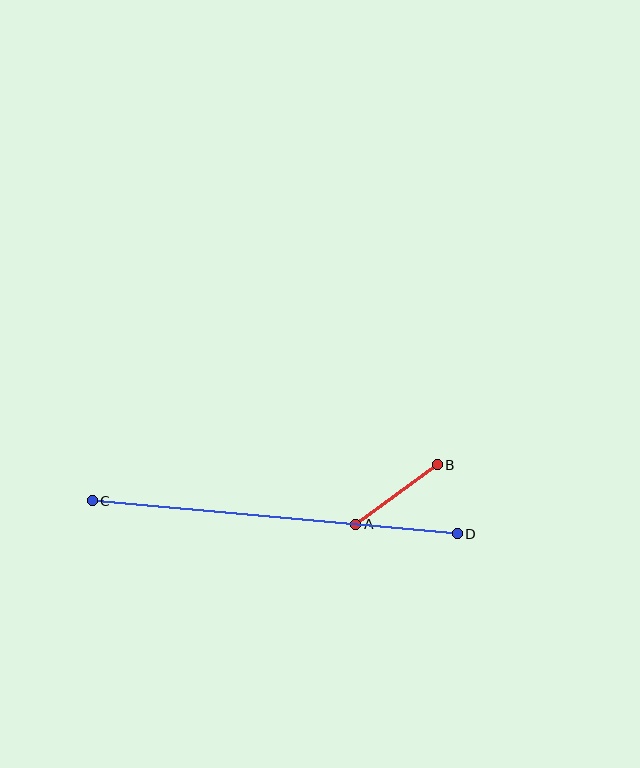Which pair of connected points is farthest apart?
Points C and D are farthest apart.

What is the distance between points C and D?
The distance is approximately 367 pixels.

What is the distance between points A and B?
The distance is approximately 101 pixels.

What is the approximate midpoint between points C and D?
The midpoint is at approximately (275, 517) pixels.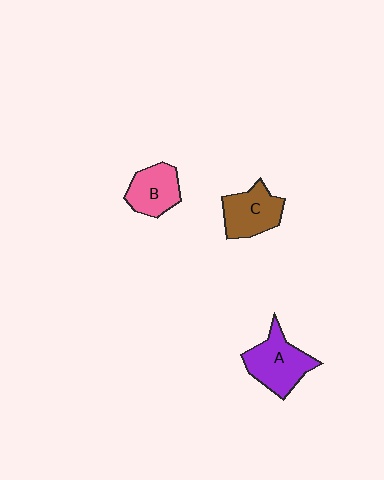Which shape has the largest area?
Shape A (purple).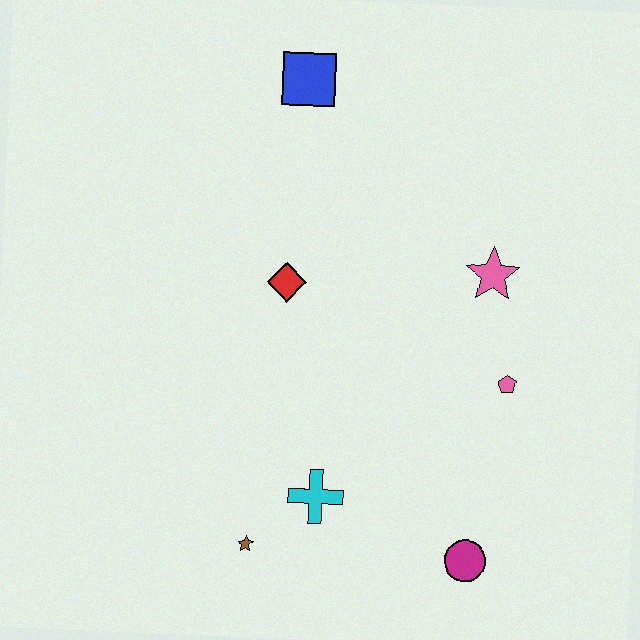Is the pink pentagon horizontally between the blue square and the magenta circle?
No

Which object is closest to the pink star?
The pink pentagon is closest to the pink star.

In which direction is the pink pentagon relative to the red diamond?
The pink pentagon is to the right of the red diamond.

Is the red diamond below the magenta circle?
No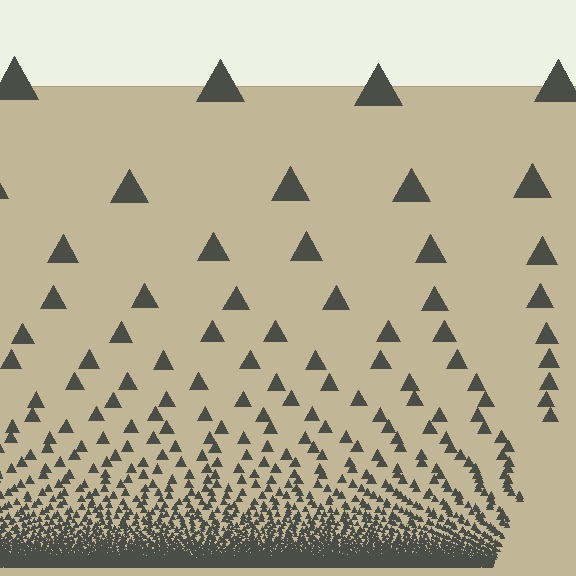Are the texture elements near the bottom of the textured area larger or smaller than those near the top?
Smaller. The gradient is inverted — elements near the bottom are smaller and denser.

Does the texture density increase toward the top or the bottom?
Density increases toward the bottom.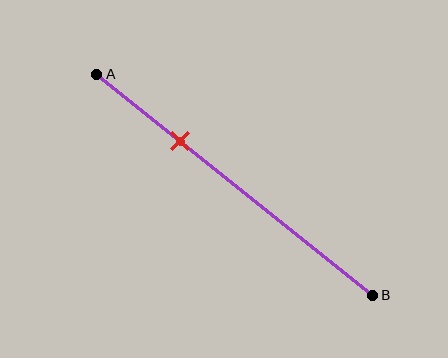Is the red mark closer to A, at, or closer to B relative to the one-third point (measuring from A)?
The red mark is closer to point A than the one-third point of segment AB.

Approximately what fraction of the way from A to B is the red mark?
The red mark is approximately 30% of the way from A to B.